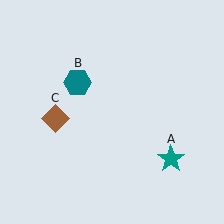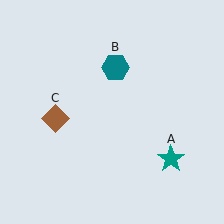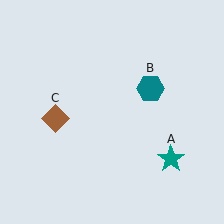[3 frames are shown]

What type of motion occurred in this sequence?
The teal hexagon (object B) rotated clockwise around the center of the scene.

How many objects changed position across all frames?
1 object changed position: teal hexagon (object B).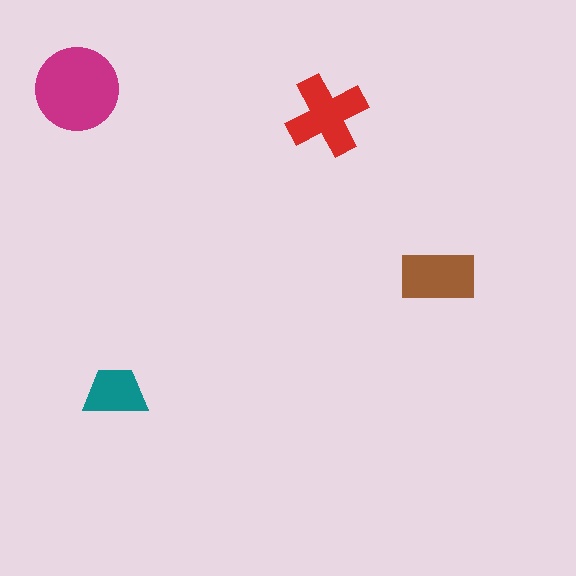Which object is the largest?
The magenta circle.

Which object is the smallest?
The teal trapezoid.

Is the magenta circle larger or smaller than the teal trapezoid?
Larger.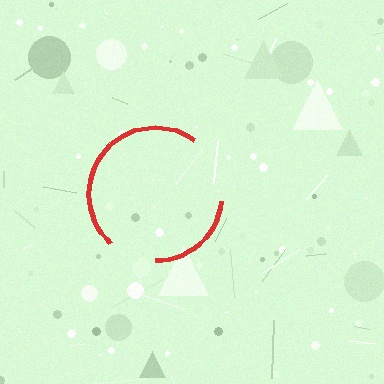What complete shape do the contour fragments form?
The contour fragments form a circle.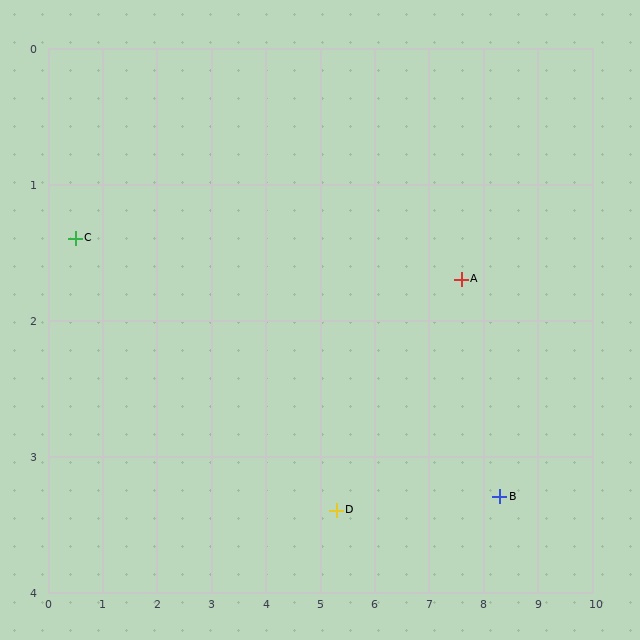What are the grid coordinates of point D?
Point D is at approximately (5.3, 3.4).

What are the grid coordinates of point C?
Point C is at approximately (0.5, 1.4).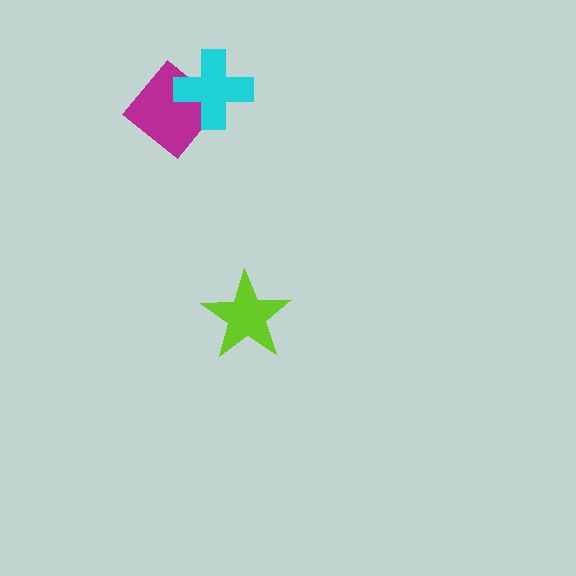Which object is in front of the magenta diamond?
The cyan cross is in front of the magenta diamond.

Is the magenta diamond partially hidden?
Yes, it is partially covered by another shape.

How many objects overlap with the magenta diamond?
1 object overlaps with the magenta diamond.